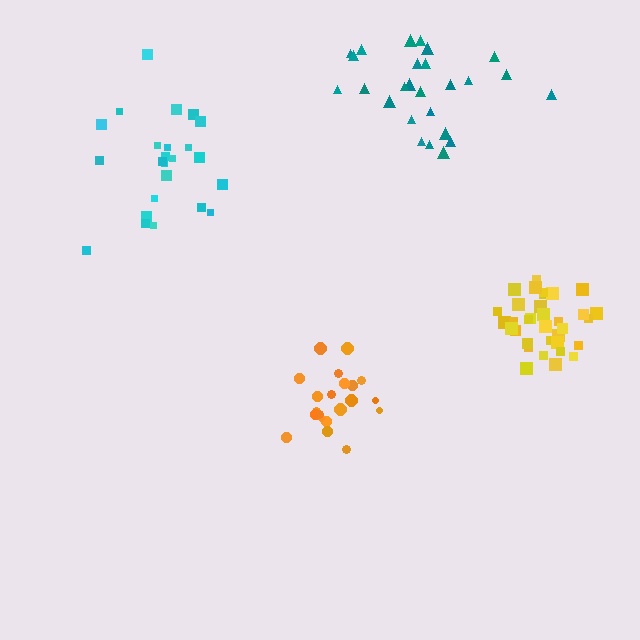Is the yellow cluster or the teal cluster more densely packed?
Yellow.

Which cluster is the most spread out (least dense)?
Teal.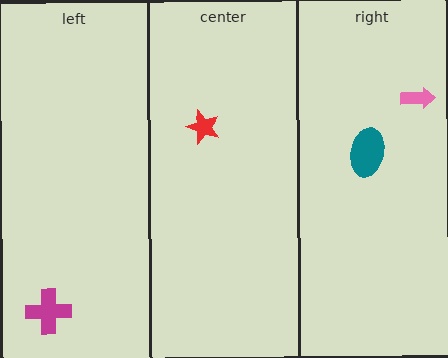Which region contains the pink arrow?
The right region.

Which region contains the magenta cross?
The left region.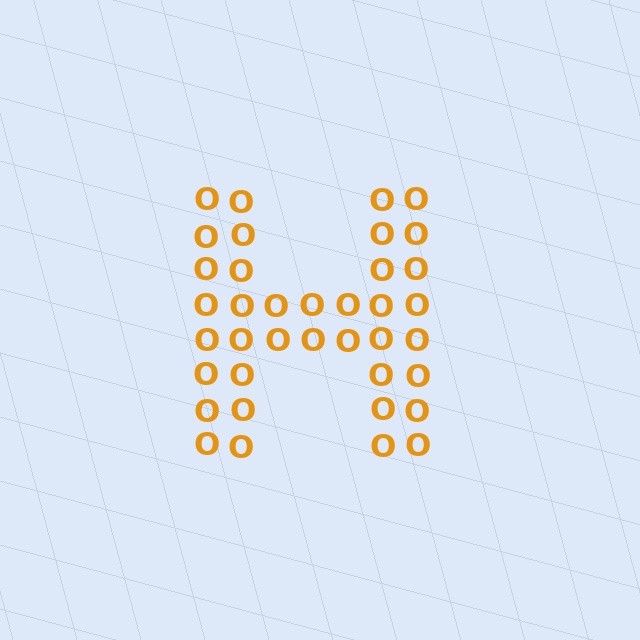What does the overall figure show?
The overall figure shows the letter H.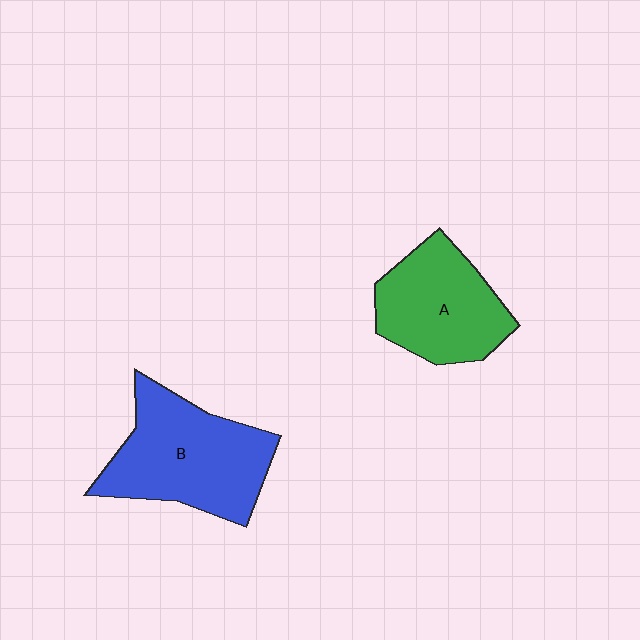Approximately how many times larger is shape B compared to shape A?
Approximately 1.3 times.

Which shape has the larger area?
Shape B (blue).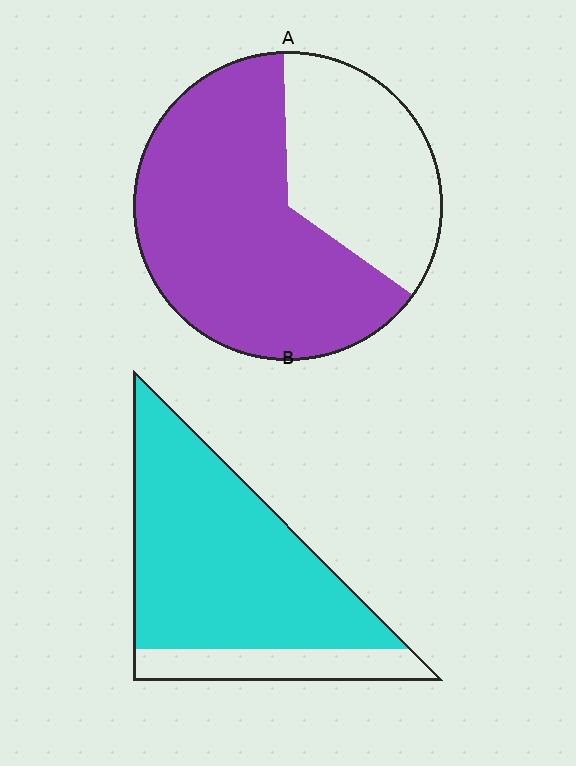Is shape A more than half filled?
Yes.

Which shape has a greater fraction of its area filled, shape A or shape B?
Shape B.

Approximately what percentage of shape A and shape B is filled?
A is approximately 65% and B is approximately 80%.